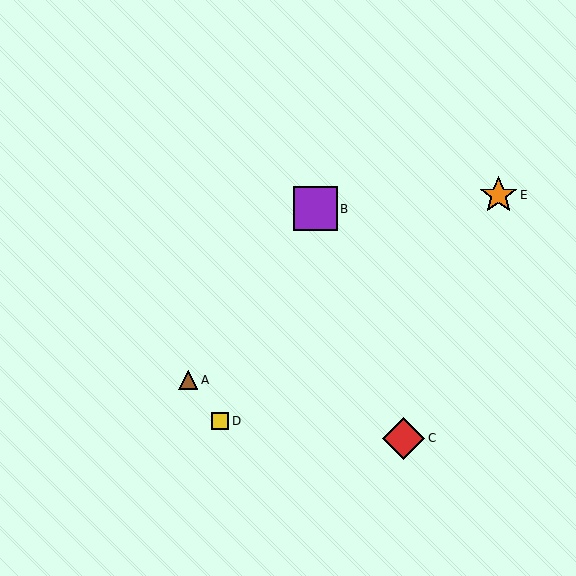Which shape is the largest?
The purple square (labeled B) is the largest.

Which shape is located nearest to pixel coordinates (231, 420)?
The yellow square (labeled D) at (220, 421) is nearest to that location.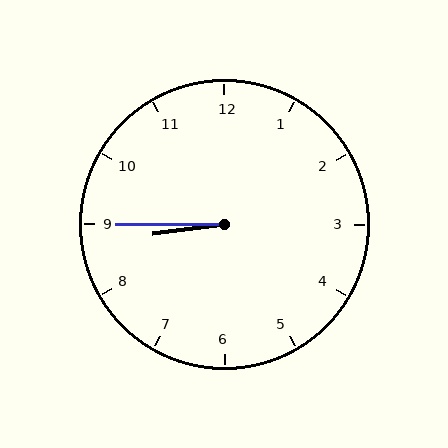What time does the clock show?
8:45.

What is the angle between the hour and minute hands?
Approximately 8 degrees.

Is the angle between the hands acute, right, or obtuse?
It is acute.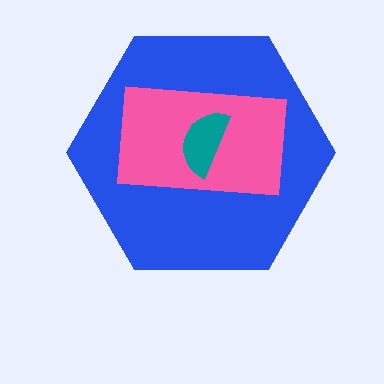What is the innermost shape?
The teal semicircle.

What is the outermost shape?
The blue hexagon.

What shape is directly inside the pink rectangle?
The teal semicircle.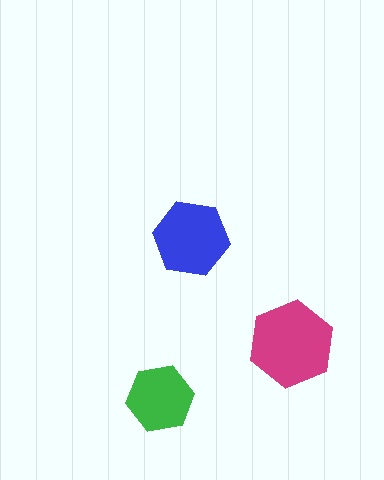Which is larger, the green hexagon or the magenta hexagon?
The magenta one.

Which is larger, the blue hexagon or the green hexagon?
The blue one.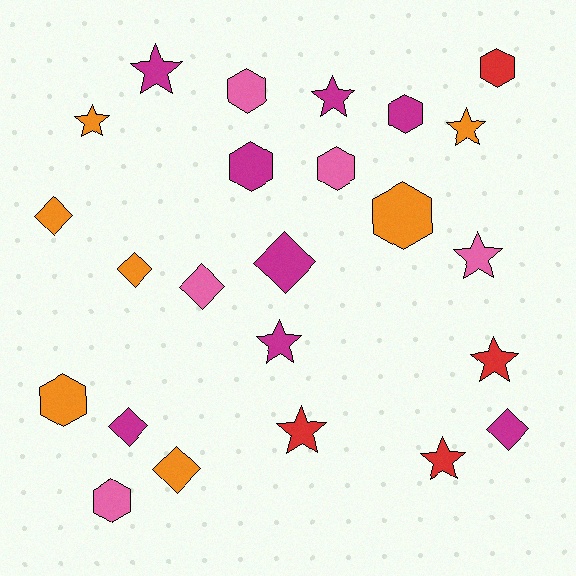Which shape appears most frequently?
Star, with 9 objects.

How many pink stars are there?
There is 1 pink star.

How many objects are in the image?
There are 24 objects.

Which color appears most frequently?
Magenta, with 8 objects.